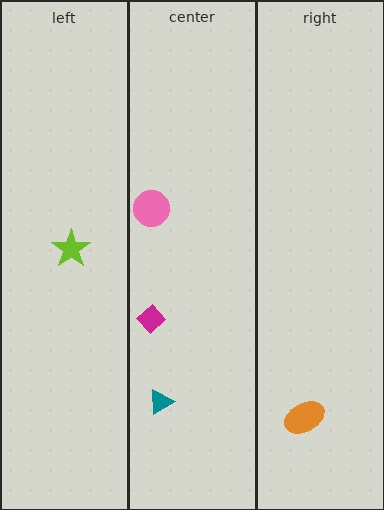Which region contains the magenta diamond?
The center region.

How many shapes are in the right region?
1.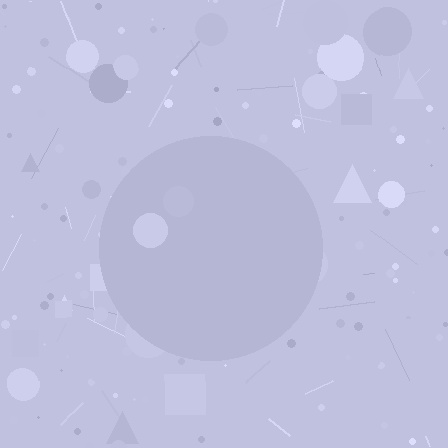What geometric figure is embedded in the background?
A circle is embedded in the background.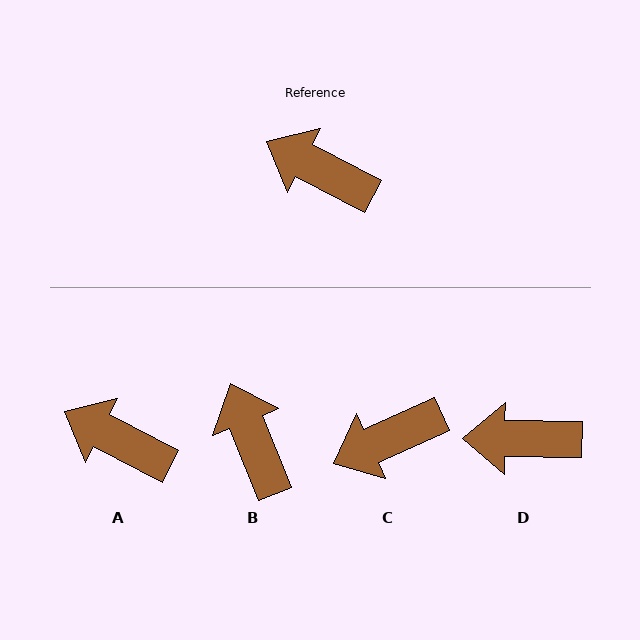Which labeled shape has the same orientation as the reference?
A.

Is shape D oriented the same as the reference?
No, it is off by about 26 degrees.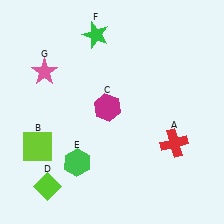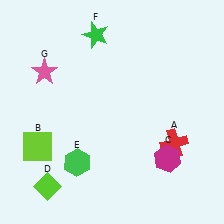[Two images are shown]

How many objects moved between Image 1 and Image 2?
1 object moved between the two images.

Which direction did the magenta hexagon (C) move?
The magenta hexagon (C) moved right.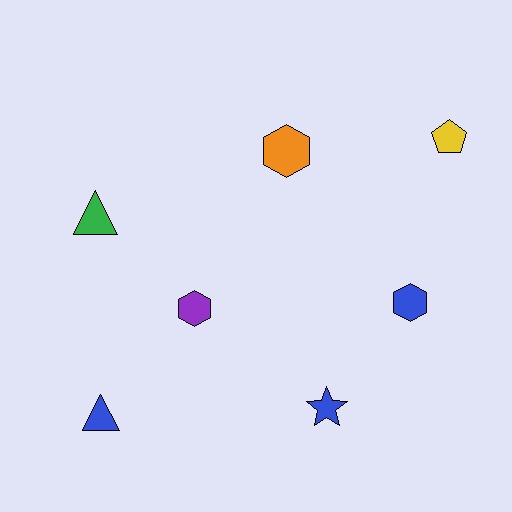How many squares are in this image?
There are no squares.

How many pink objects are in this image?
There are no pink objects.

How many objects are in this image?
There are 7 objects.